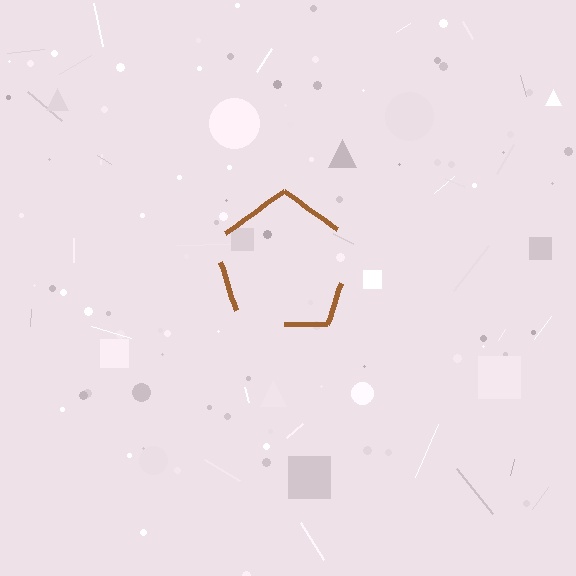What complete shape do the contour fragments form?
The contour fragments form a pentagon.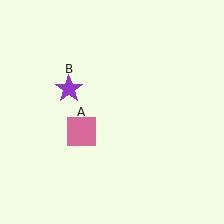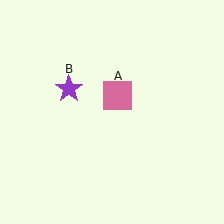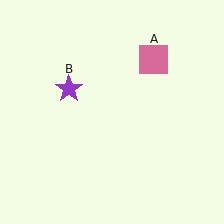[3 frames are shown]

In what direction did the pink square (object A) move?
The pink square (object A) moved up and to the right.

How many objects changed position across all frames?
1 object changed position: pink square (object A).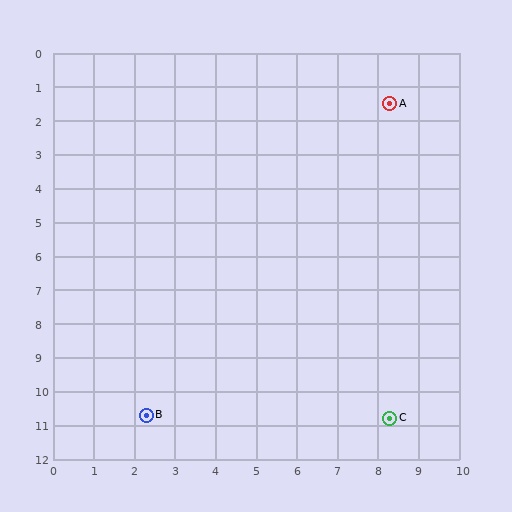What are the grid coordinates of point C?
Point C is at approximately (8.3, 10.8).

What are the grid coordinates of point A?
Point A is at approximately (8.3, 1.5).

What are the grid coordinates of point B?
Point B is at approximately (2.3, 10.7).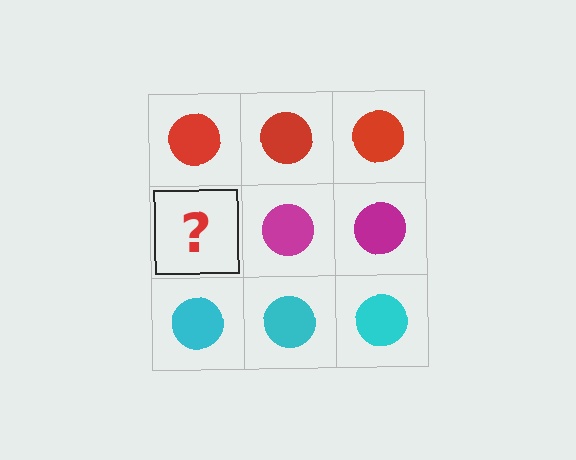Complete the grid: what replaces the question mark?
The question mark should be replaced with a magenta circle.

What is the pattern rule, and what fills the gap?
The rule is that each row has a consistent color. The gap should be filled with a magenta circle.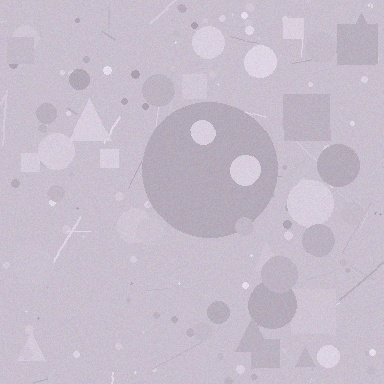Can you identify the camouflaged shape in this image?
The camouflaged shape is a circle.